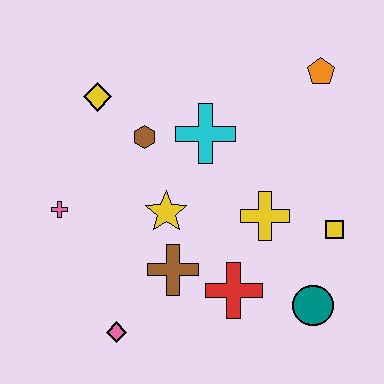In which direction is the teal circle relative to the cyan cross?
The teal circle is below the cyan cross.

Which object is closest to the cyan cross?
The brown hexagon is closest to the cyan cross.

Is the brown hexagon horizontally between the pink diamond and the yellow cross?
Yes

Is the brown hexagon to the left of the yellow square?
Yes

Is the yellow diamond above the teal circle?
Yes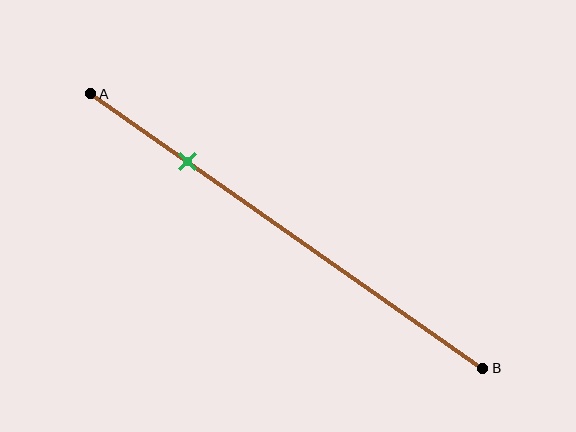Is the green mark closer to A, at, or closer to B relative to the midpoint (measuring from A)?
The green mark is closer to point A than the midpoint of segment AB.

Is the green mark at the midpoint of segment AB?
No, the mark is at about 25% from A, not at the 50% midpoint.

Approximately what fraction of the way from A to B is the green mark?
The green mark is approximately 25% of the way from A to B.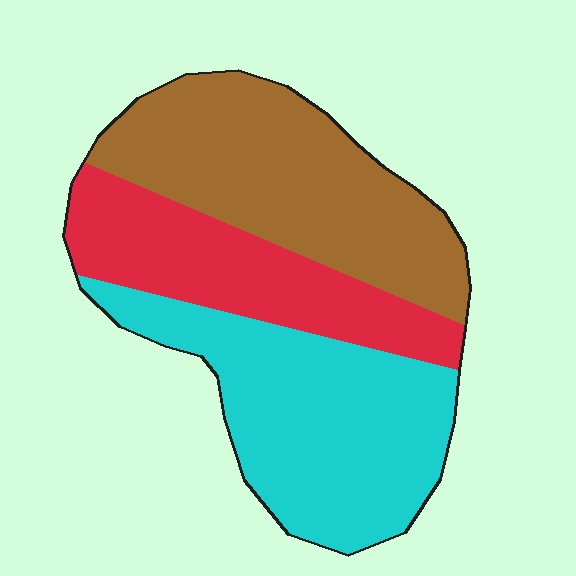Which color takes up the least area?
Red, at roughly 25%.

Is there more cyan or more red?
Cyan.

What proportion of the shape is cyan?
Cyan covers 38% of the shape.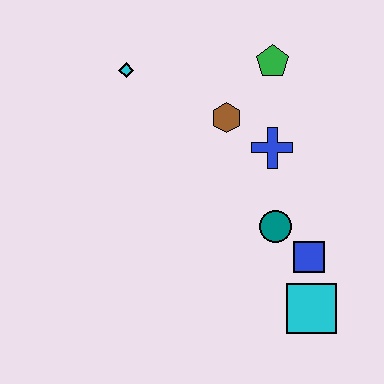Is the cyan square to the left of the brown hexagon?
No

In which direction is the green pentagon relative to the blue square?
The green pentagon is above the blue square.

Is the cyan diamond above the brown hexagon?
Yes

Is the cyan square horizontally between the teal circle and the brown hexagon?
No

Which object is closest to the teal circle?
The blue square is closest to the teal circle.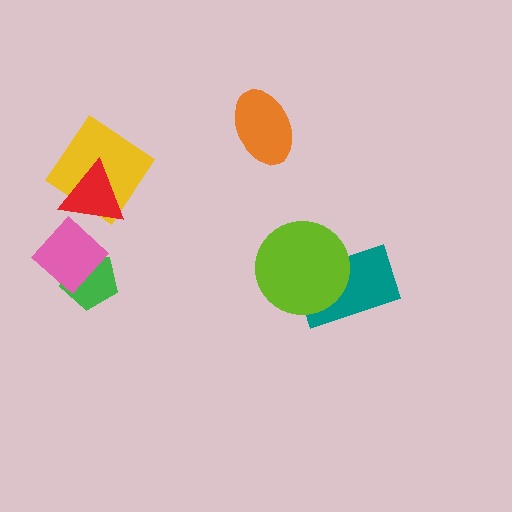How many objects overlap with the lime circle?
1 object overlaps with the lime circle.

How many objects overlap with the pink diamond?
1 object overlaps with the pink diamond.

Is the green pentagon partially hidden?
Yes, it is partially covered by another shape.